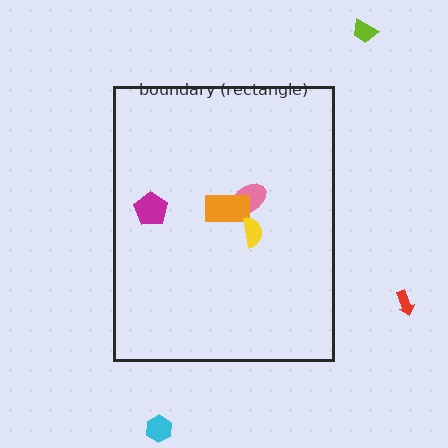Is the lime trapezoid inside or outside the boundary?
Outside.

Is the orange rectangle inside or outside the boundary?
Inside.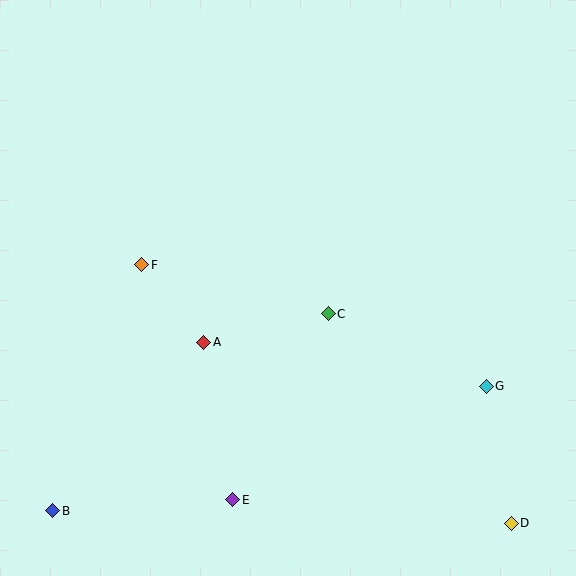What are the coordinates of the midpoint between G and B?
The midpoint between G and B is at (269, 449).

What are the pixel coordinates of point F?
Point F is at (142, 265).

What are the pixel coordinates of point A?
Point A is at (204, 343).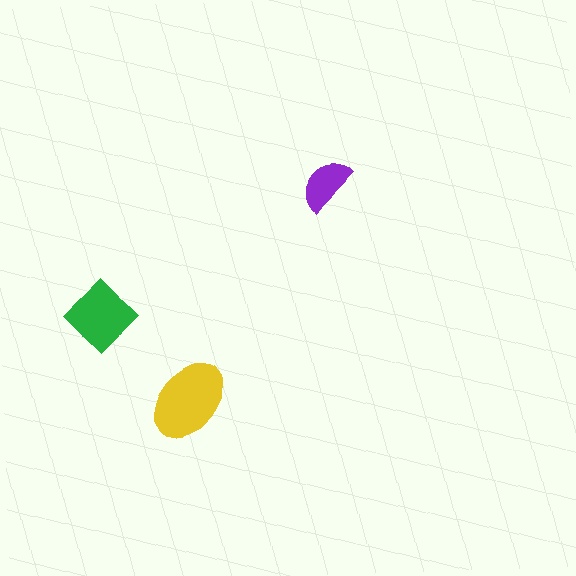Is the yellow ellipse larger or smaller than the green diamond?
Larger.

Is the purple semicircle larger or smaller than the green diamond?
Smaller.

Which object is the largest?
The yellow ellipse.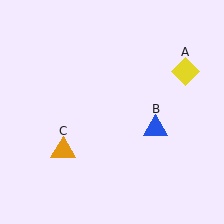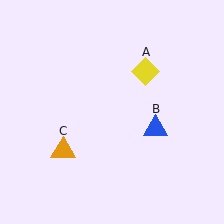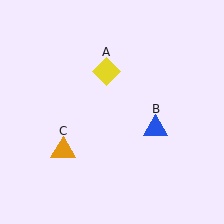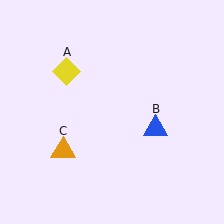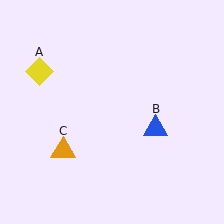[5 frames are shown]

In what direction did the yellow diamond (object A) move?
The yellow diamond (object A) moved left.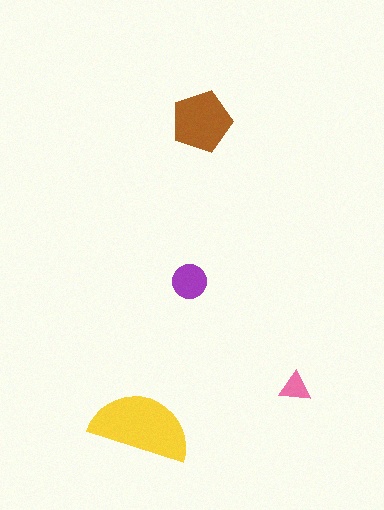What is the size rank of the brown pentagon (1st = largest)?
2nd.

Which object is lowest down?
The yellow semicircle is bottommost.